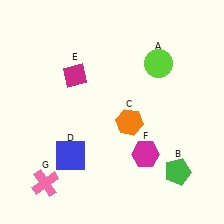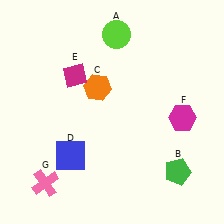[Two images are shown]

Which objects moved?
The objects that moved are: the lime circle (A), the orange hexagon (C), the magenta hexagon (F).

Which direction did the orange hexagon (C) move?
The orange hexagon (C) moved up.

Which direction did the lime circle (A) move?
The lime circle (A) moved left.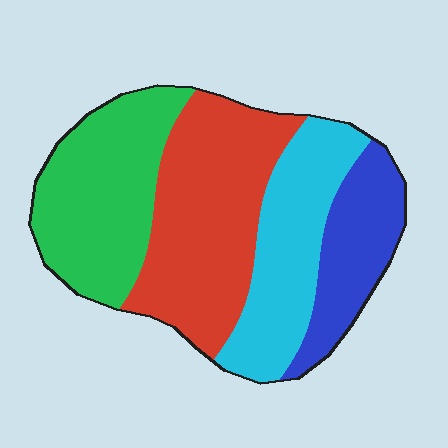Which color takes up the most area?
Red, at roughly 35%.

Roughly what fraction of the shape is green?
Green takes up between a sixth and a third of the shape.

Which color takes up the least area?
Blue, at roughly 15%.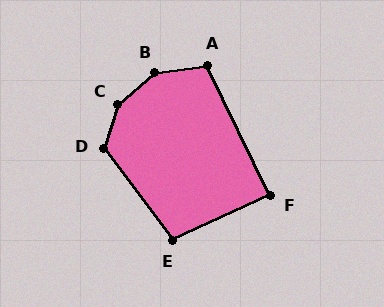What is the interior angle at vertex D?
Approximately 124 degrees (obtuse).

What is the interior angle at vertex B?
Approximately 147 degrees (obtuse).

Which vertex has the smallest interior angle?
F, at approximately 89 degrees.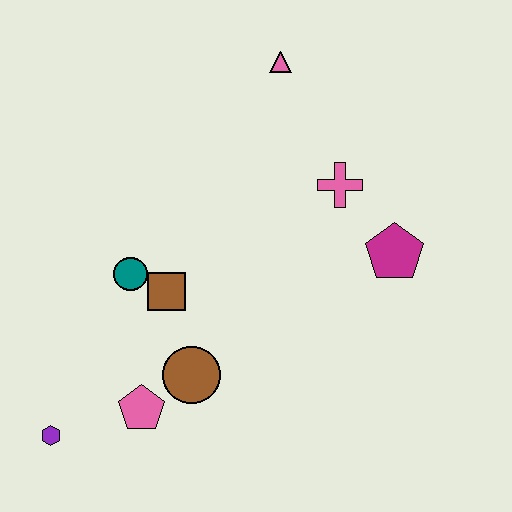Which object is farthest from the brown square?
The pink triangle is farthest from the brown square.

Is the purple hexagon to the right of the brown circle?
No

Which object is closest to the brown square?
The teal circle is closest to the brown square.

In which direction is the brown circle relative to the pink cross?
The brown circle is below the pink cross.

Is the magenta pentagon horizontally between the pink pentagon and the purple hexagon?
No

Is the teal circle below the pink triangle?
Yes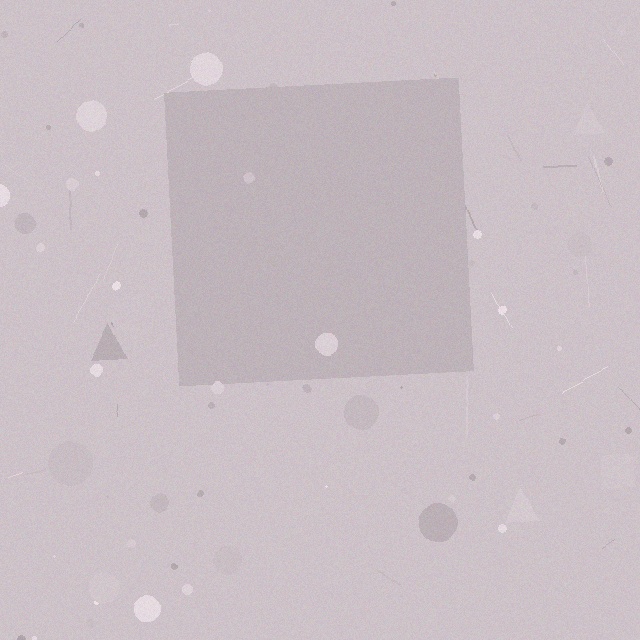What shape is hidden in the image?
A square is hidden in the image.